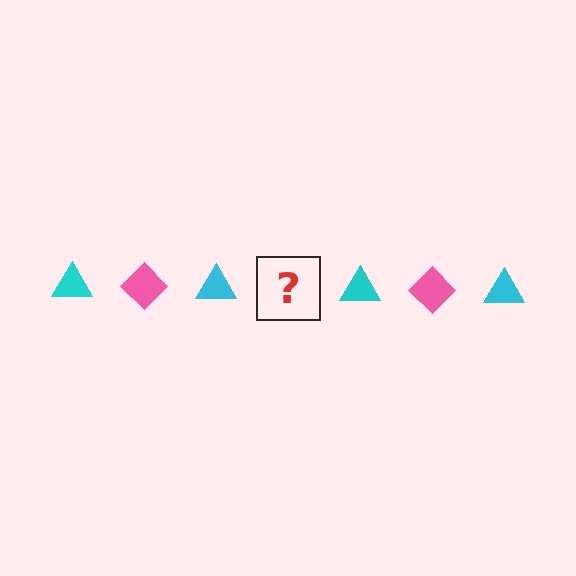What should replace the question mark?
The question mark should be replaced with a pink diamond.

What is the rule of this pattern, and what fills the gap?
The rule is that the pattern alternates between cyan triangle and pink diamond. The gap should be filled with a pink diamond.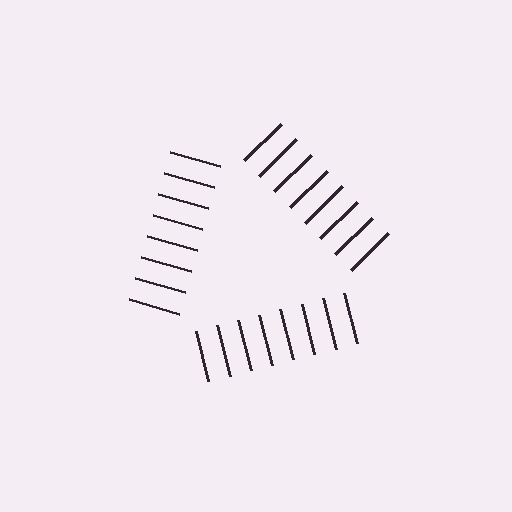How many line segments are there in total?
24 — 8 along each of the 3 edges.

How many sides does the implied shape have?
3 sides — the line-ends trace a triangle.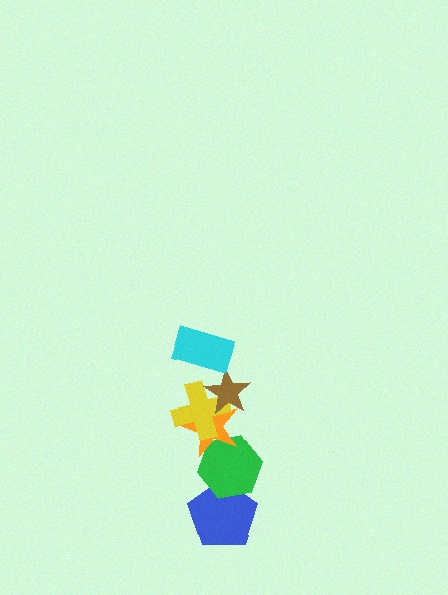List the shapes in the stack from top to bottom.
From top to bottom: the cyan rectangle, the brown star, the yellow cross, the orange star, the green hexagon, the blue pentagon.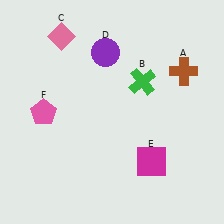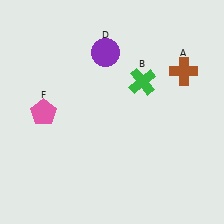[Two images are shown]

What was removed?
The magenta square (E), the pink diamond (C) were removed in Image 2.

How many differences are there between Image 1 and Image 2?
There are 2 differences between the two images.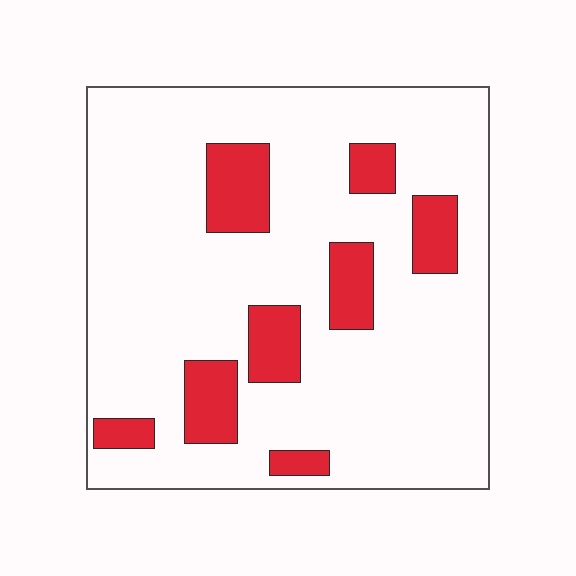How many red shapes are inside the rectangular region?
8.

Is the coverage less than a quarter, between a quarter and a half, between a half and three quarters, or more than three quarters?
Less than a quarter.